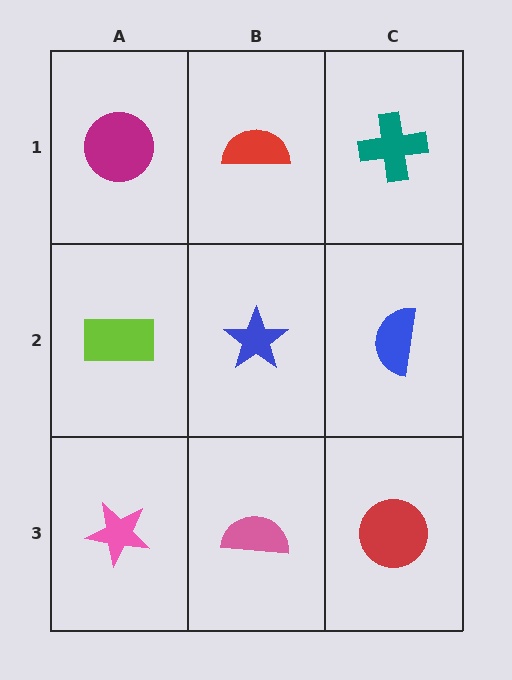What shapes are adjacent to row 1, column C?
A blue semicircle (row 2, column C), a red semicircle (row 1, column B).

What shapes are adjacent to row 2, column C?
A teal cross (row 1, column C), a red circle (row 3, column C), a blue star (row 2, column B).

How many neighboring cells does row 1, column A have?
2.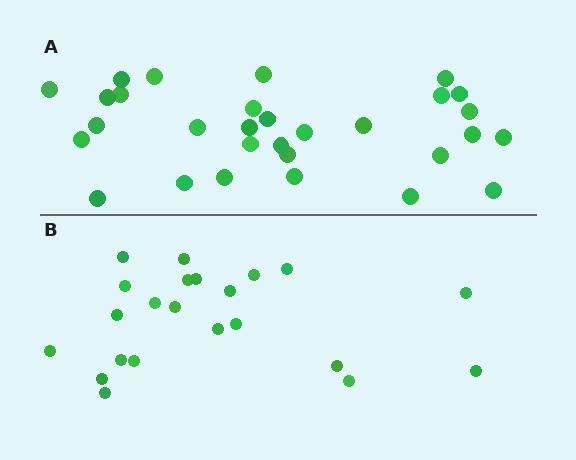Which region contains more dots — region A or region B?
Region A (the top region) has more dots.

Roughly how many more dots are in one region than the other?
Region A has roughly 8 or so more dots than region B.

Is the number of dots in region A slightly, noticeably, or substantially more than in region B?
Region A has noticeably more, but not dramatically so. The ratio is roughly 1.4 to 1.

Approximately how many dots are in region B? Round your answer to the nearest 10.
About 20 dots. (The exact count is 22, which rounds to 20.)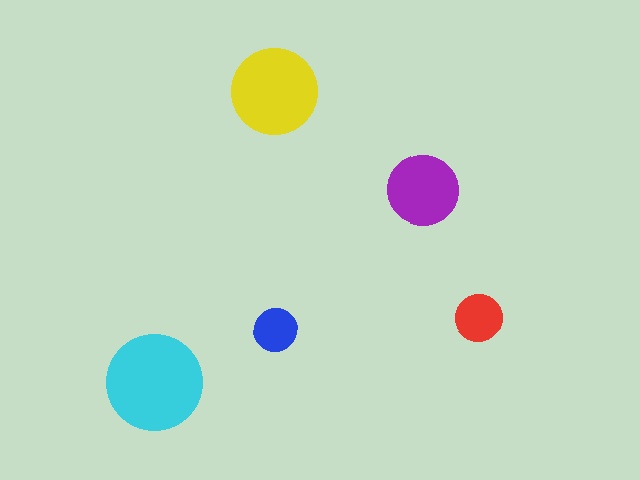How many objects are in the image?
There are 5 objects in the image.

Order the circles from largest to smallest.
the cyan one, the yellow one, the purple one, the red one, the blue one.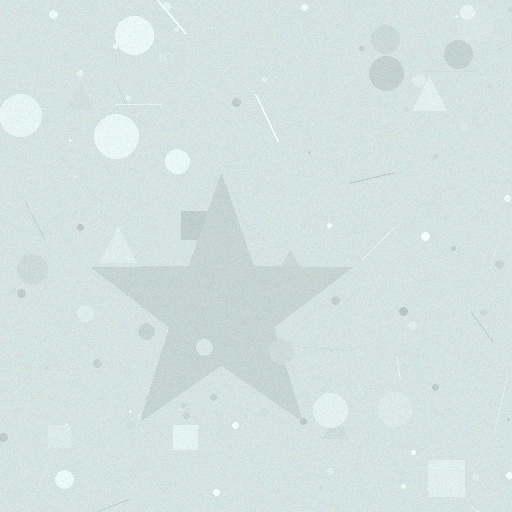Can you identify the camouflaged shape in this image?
The camouflaged shape is a star.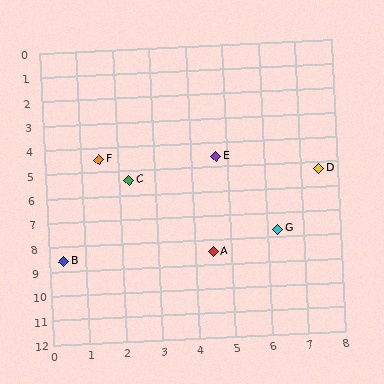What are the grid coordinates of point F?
Point F is at approximately (1.5, 4.5).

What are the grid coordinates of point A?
Point A is at approximately (4.5, 8.5).